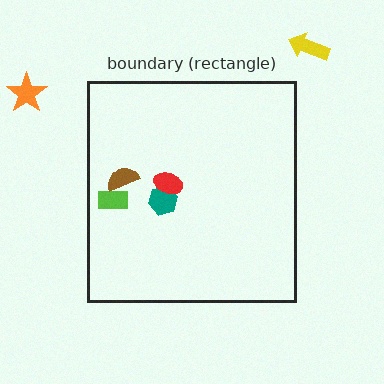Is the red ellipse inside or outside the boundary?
Inside.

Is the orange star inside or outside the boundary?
Outside.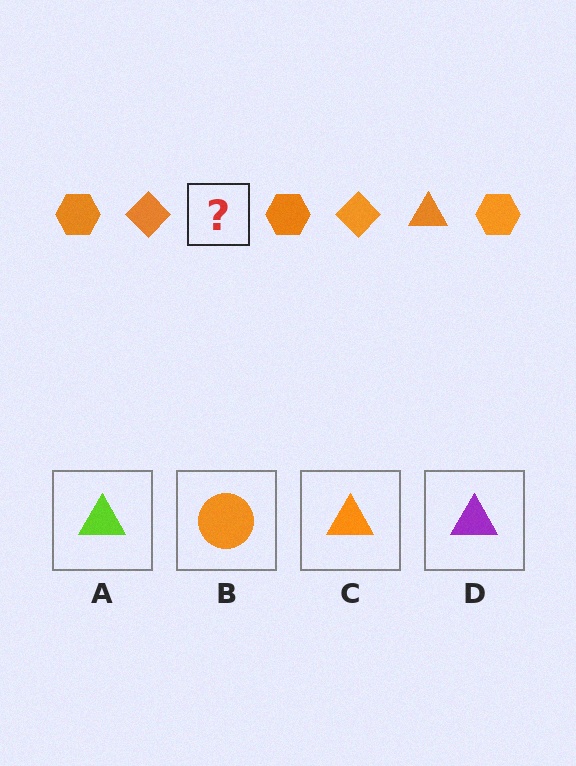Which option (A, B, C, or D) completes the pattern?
C.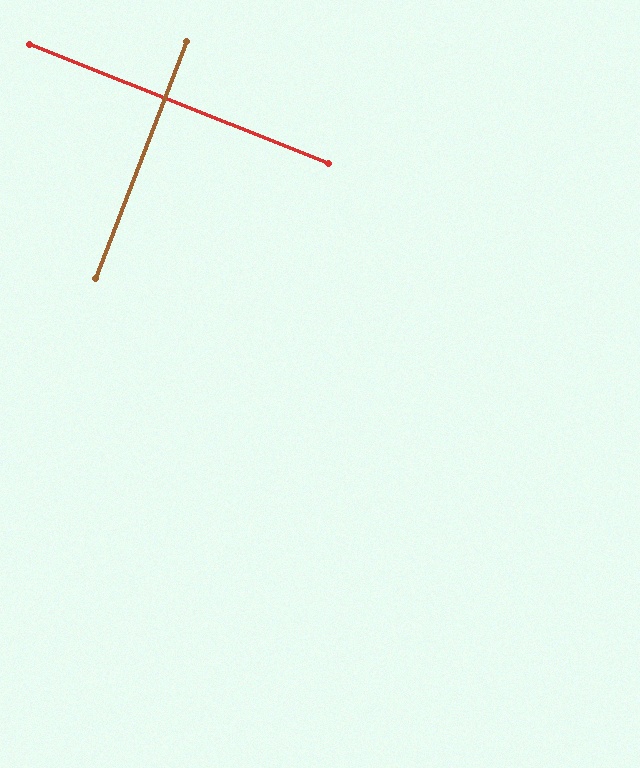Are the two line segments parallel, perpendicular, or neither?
Perpendicular — they meet at approximately 89°.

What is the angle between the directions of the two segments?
Approximately 89 degrees.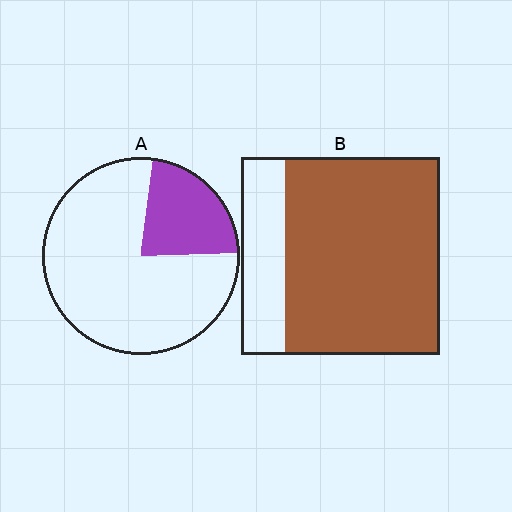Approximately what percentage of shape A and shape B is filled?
A is approximately 25% and B is approximately 80%.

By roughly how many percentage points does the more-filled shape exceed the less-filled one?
By roughly 55 percentage points (B over A).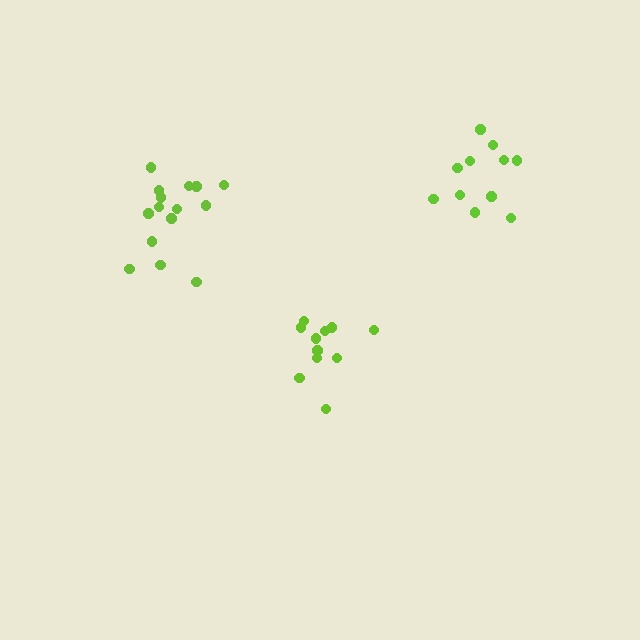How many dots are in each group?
Group 1: 15 dots, Group 2: 11 dots, Group 3: 11 dots (37 total).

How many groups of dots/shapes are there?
There are 3 groups.